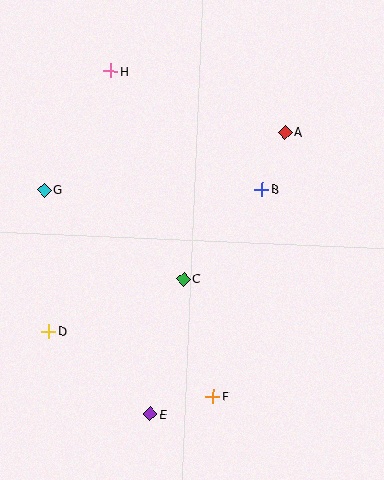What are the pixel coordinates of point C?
Point C is at (184, 279).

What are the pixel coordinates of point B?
Point B is at (262, 189).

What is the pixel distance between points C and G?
The distance between C and G is 166 pixels.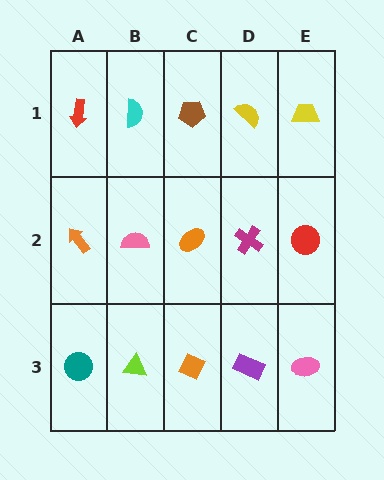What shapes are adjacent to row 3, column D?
A magenta cross (row 2, column D), an orange diamond (row 3, column C), a pink ellipse (row 3, column E).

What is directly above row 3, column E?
A red circle.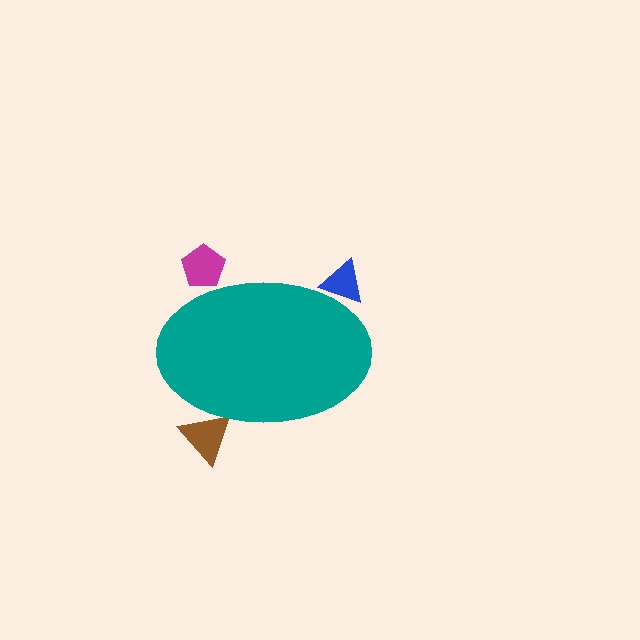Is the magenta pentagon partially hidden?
Yes, the magenta pentagon is partially hidden behind the teal ellipse.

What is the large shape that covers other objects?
A teal ellipse.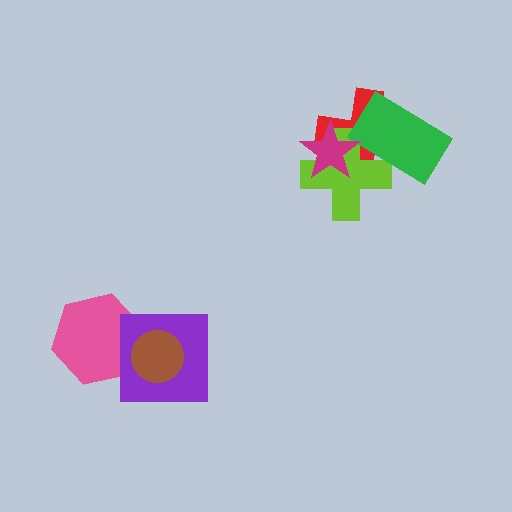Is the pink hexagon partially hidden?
Yes, it is partially covered by another shape.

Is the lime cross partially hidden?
Yes, it is partially covered by another shape.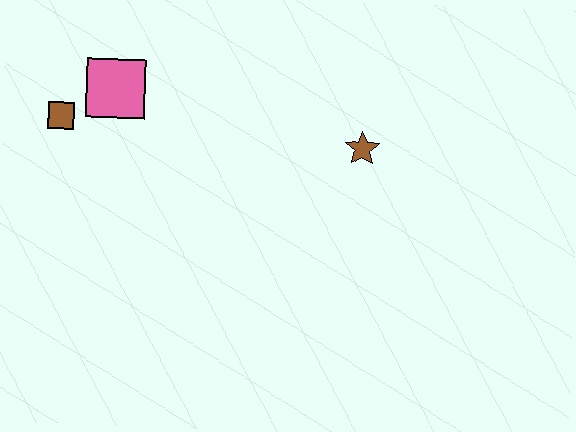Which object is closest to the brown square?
The pink square is closest to the brown square.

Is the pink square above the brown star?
Yes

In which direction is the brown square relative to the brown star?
The brown square is to the left of the brown star.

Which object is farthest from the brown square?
The brown star is farthest from the brown square.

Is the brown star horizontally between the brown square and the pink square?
No